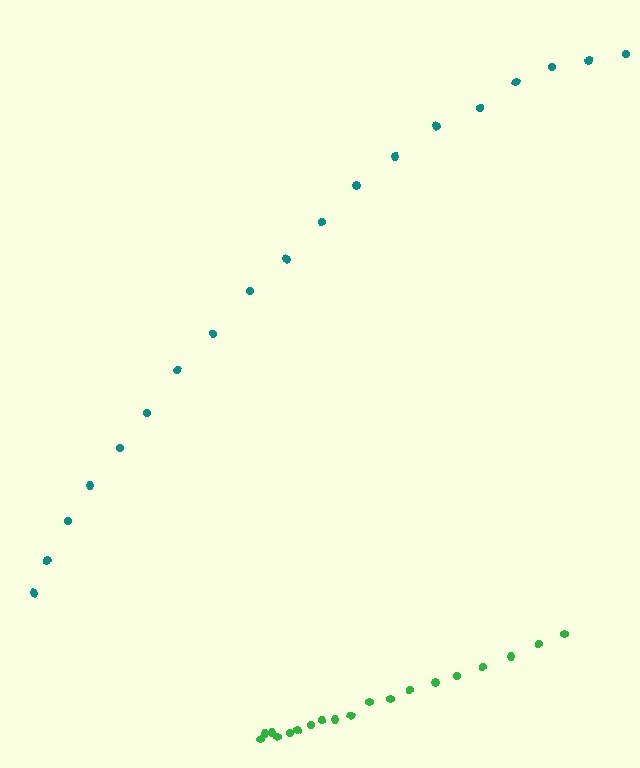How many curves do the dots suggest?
There are 2 distinct paths.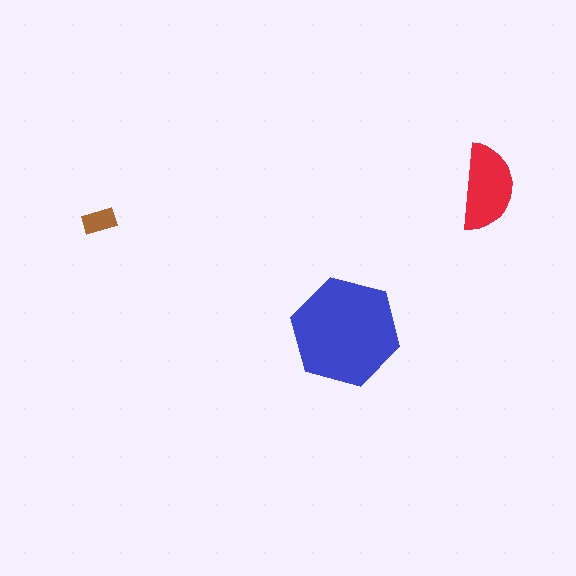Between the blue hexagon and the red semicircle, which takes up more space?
The blue hexagon.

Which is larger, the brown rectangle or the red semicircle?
The red semicircle.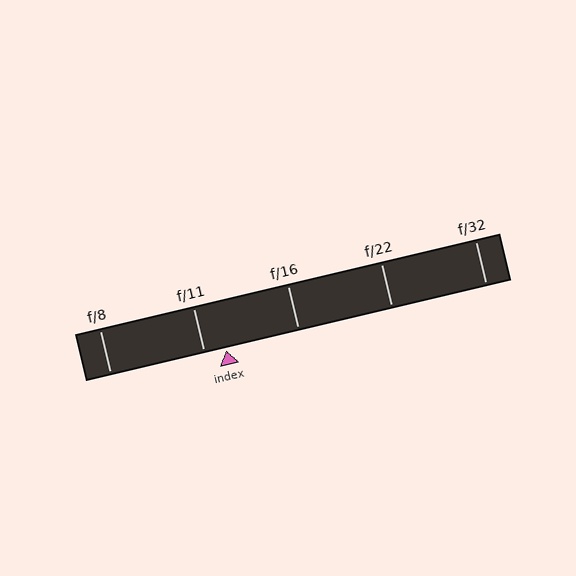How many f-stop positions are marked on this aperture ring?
There are 5 f-stop positions marked.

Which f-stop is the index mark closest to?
The index mark is closest to f/11.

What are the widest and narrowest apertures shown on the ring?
The widest aperture shown is f/8 and the narrowest is f/32.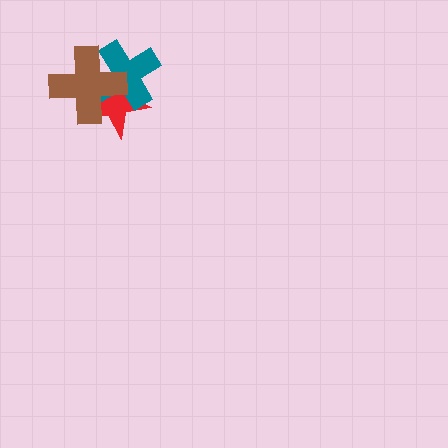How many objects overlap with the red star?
2 objects overlap with the red star.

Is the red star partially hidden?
Yes, it is partially covered by another shape.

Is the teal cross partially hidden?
Yes, it is partially covered by another shape.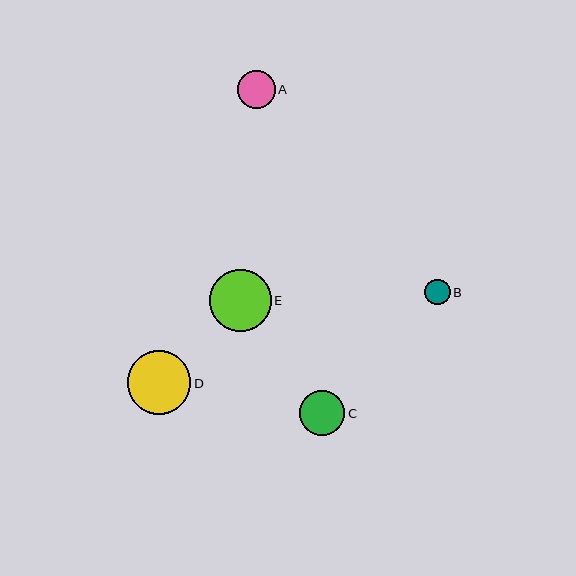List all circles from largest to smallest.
From largest to smallest: D, E, C, A, B.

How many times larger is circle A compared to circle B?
Circle A is approximately 1.5 times the size of circle B.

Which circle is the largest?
Circle D is the largest with a size of approximately 63 pixels.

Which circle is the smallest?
Circle B is the smallest with a size of approximately 26 pixels.